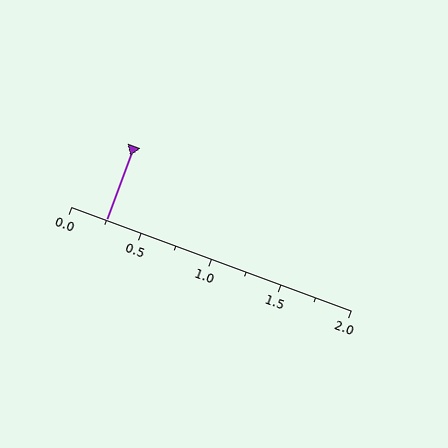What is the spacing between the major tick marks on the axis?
The major ticks are spaced 0.5 apart.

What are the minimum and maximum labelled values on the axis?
The axis runs from 0.0 to 2.0.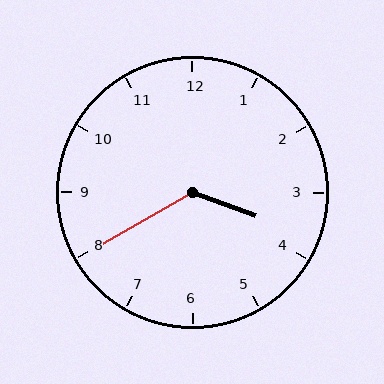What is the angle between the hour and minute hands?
Approximately 130 degrees.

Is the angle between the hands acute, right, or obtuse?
It is obtuse.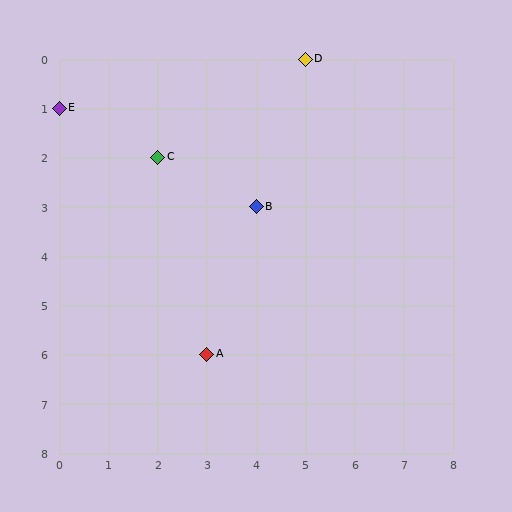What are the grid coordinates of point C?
Point C is at grid coordinates (2, 2).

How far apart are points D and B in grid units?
Points D and B are 1 column and 3 rows apart (about 3.2 grid units diagonally).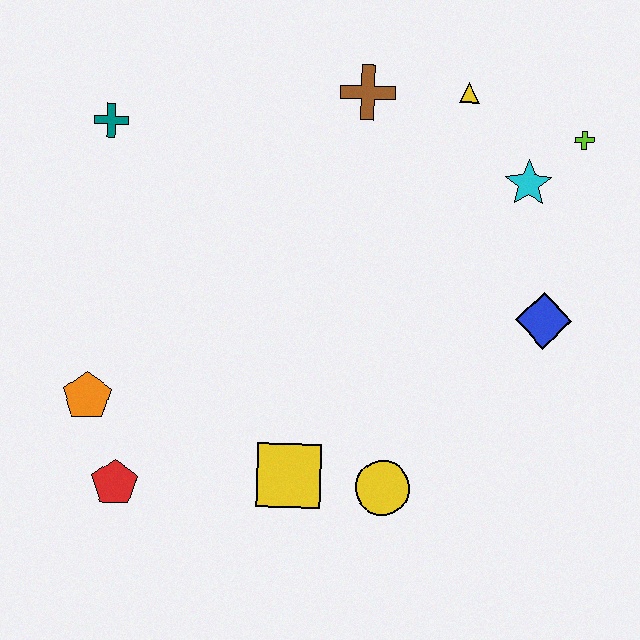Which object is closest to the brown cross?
The yellow triangle is closest to the brown cross.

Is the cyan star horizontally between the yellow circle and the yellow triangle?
No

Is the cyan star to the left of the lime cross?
Yes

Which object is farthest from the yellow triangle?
The red pentagon is farthest from the yellow triangle.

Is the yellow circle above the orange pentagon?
No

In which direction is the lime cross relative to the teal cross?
The lime cross is to the right of the teal cross.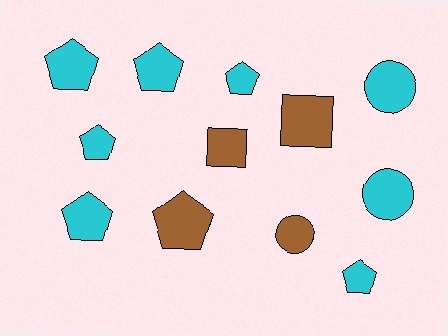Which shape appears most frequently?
Pentagon, with 7 objects.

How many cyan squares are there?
There are no cyan squares.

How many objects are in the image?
There are 12 objects.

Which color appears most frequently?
Cyan, with 8 objects.